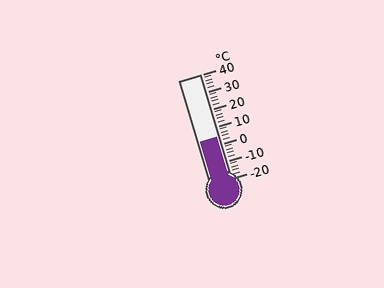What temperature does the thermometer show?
The thermometer shows approximately 4°C.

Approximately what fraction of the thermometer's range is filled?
The thermometer is filled to approximately 40% of its range.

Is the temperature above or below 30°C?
The temperature is below 30°C.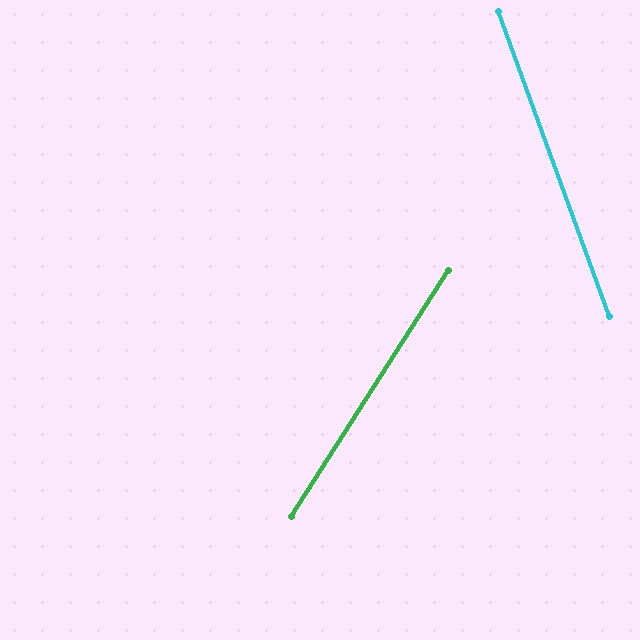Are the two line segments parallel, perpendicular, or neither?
Neither parallel nor perpendicular — they differ by about 53°.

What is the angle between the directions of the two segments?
Approximately 53 degrees.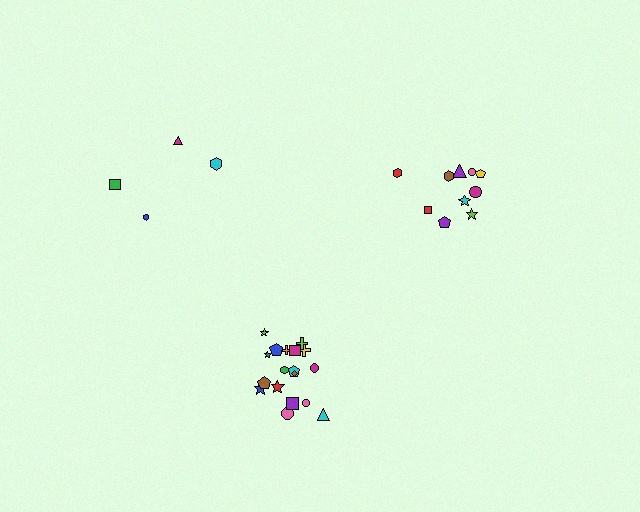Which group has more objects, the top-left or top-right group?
The top-right group.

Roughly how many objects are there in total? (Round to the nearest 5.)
Roughly 30 objects in total.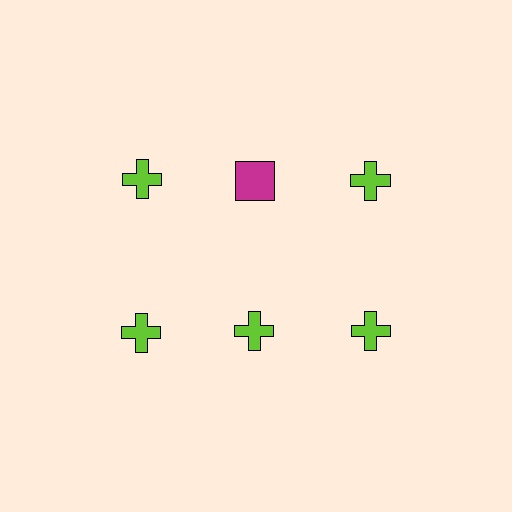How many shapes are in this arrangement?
There are 6 shapes arranged in a grid pattern.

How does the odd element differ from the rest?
It differs in both color (magenta instead of lime) and shape (square instead of cross).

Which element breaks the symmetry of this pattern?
The magenta square in the top row, second from left column breaks the symmetry. All other shapes are lime crosses.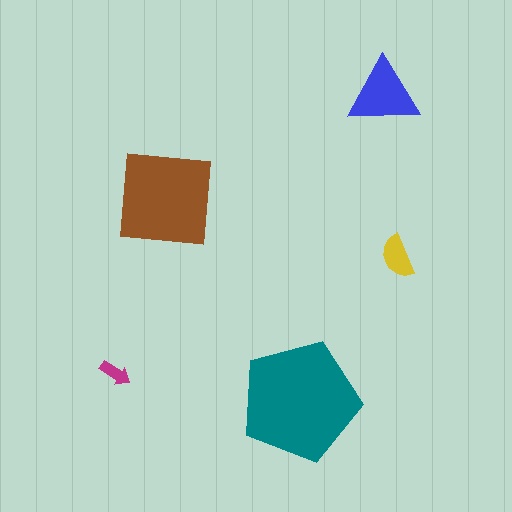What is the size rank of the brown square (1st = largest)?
2nd.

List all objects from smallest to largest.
The magenta arrow, the yellow semicircle, the blue triangle, the brown square, the teal pentagon.